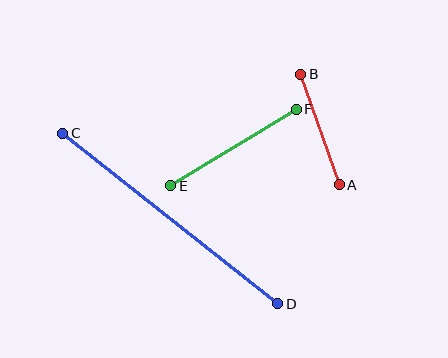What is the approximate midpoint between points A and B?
The midpoint is at approximately (320, 130) pixels.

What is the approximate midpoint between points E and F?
The midpoint is at approximately (234, 148) pixels.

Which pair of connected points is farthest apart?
Points C and D are farthest apart.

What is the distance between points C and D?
The distance is approximately 274 pixels.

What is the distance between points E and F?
The distance is approximately 147 pixels.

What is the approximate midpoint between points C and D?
The midpoint is at approximately (170, 219) pixels.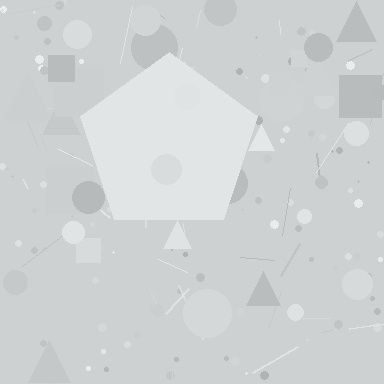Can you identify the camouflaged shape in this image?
The camouflaged shape is a pentagon.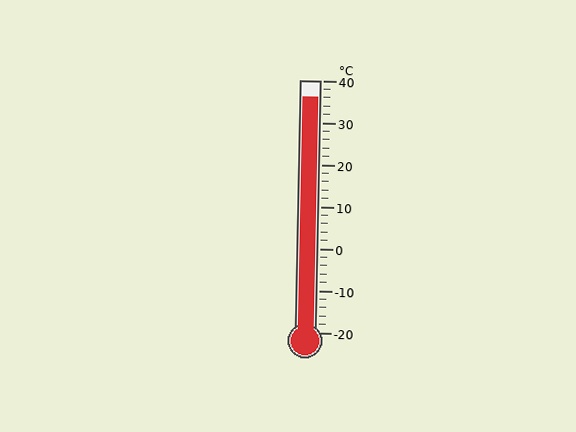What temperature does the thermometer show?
The thermometer shows approximately 36°C.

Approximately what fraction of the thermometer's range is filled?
The thermometer is filled to approximately 95% of its range.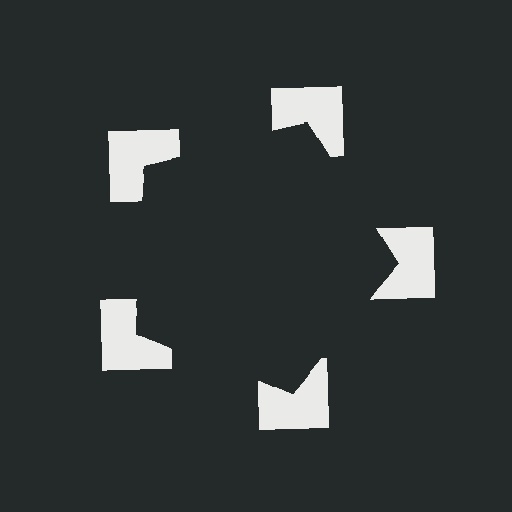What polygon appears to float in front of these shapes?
An illusory pentagon — its edges are inferred from the aligned wedge cuts in the notched squares, not physically drawn.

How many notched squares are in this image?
There are 5 — one at each vertex of the illusory pentagon.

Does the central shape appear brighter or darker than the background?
It typically appears slightly darker than the background, even though no actual brightness change is drawn.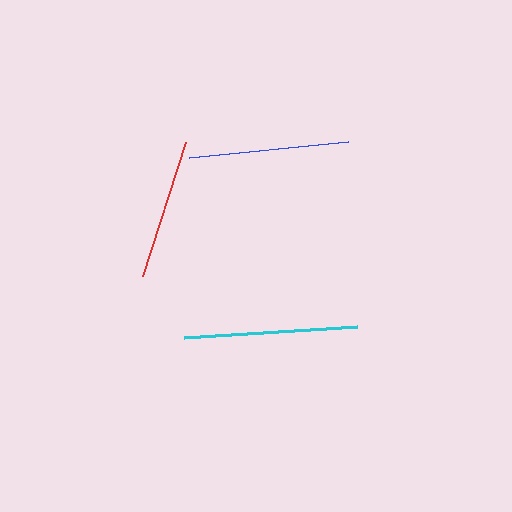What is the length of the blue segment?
The blue segment is approximately 160 pixels long.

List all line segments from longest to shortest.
From longest to shortest: cyan, blue, red.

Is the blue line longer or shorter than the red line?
The blue line is longer than the red line.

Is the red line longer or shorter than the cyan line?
The cyan line is longer than the red line.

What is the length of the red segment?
The red segment is approximately 141 pixels long.